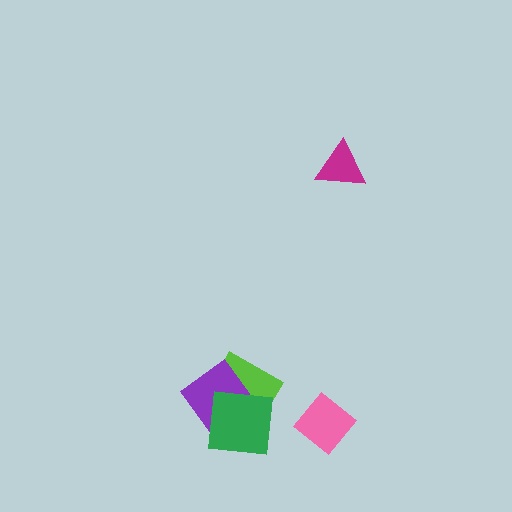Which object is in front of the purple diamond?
The green square is in front of the purple diamond.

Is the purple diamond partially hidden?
Yes, it is partially covered by another shape.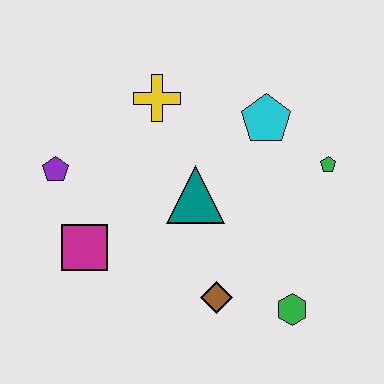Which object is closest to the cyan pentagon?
The green pentagon is closest to the cyan pentagon.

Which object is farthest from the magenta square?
The green pentagon is farthest from the magenta square.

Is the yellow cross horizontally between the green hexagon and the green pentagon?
No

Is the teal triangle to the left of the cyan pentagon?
Yes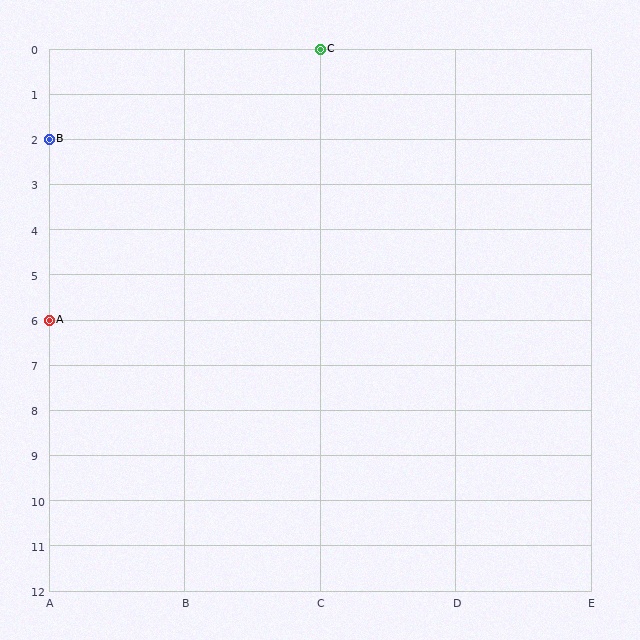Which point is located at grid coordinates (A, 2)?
Point B is at (A, 2).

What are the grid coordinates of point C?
Point C is at grid coordinates (C, 0).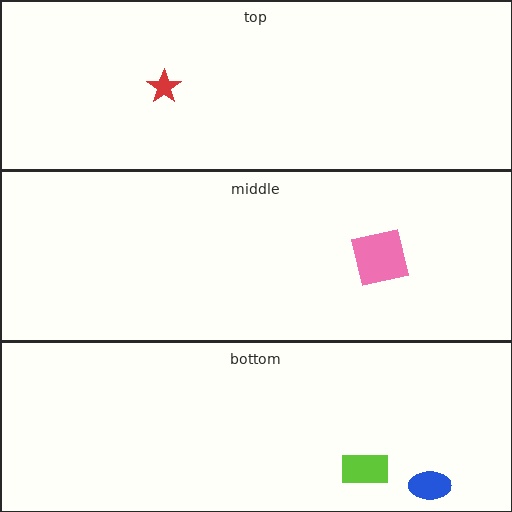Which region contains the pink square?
The middle region.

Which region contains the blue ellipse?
The bottom region.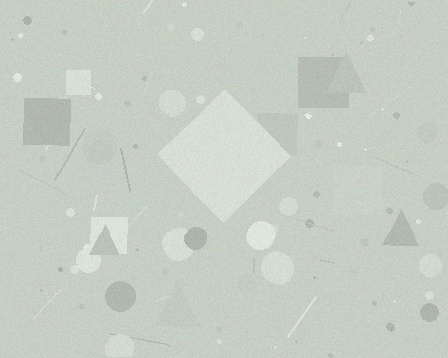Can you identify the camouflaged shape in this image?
The camouflaged shape is a diamond.